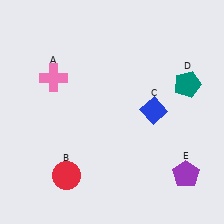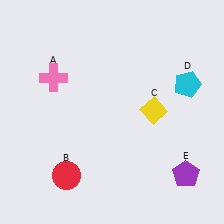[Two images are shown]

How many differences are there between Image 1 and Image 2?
There are 2 differences between the two images.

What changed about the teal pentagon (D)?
In Image 1, D is teal. In Image 2, it changed to cyan.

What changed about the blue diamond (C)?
In Image 1, C is blue. In Image 2, it changed to yellow.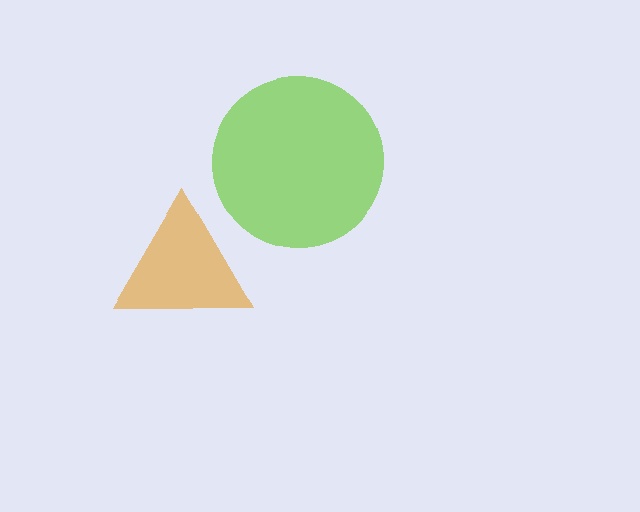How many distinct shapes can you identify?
There are 2 distinct shapes: a lime circle, an orange triangle.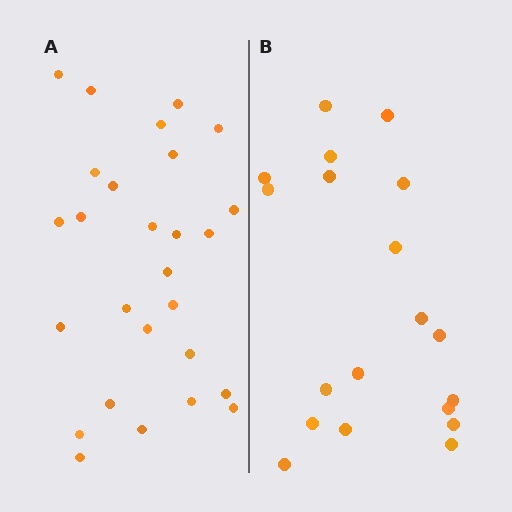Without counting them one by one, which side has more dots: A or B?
Region A (the left region) has more dots.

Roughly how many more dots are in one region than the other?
Region A has roughly 8 or so more dots than region B.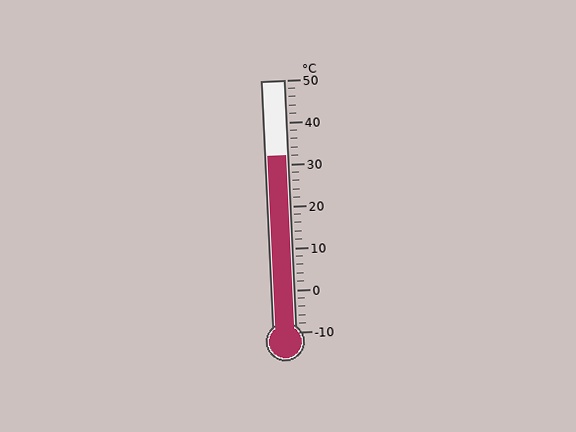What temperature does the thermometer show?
The thermometer shows approximately 32°C.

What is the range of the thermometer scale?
The thermometer scale ranges from -10°C to 50°C.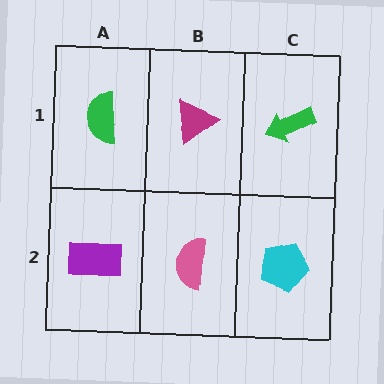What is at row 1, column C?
A green arrow.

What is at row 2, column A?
A purple rectangle.